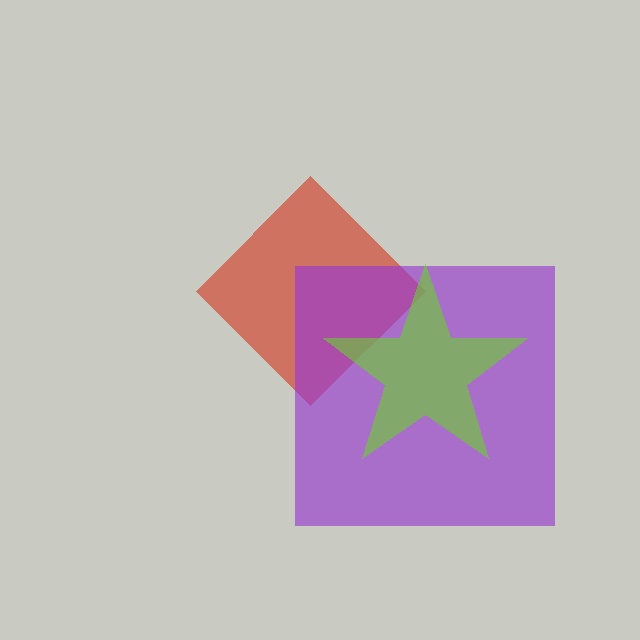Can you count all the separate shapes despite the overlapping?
Yes, there are 3 separate shapes.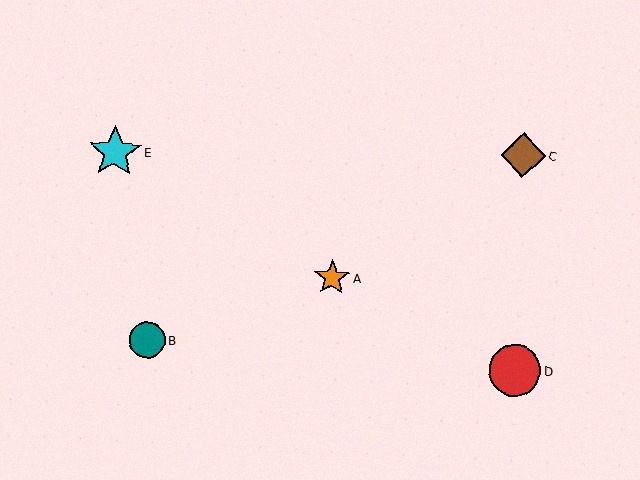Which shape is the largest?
The cyan star (labeled E) is the largest.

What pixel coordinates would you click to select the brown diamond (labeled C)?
Click at (523, 155) to select the brown diamond C.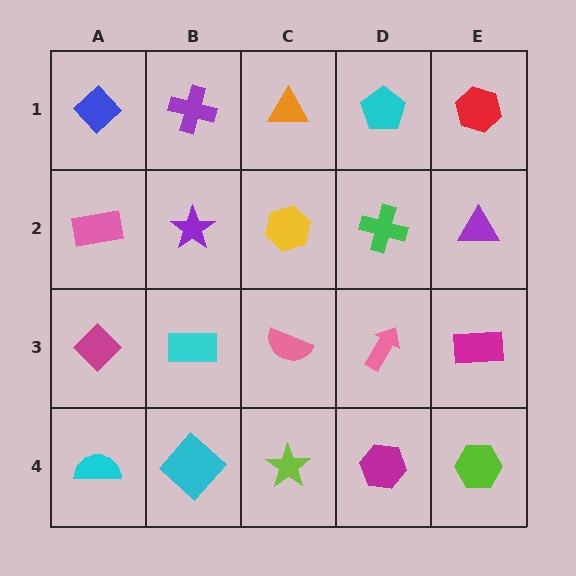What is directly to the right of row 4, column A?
A cyan diamond.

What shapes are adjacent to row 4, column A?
A magenta diamond (row 3, column A), a cyan diamond (row 4, column B).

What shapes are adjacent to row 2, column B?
A purple cross (row 1, column B), a cyan rectangle (row 3, column B), a pink rectangle (row 2, column A), a yellow hexagon (row 2, column C).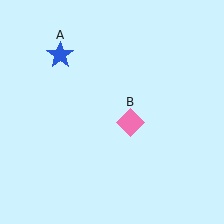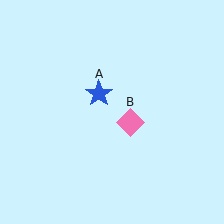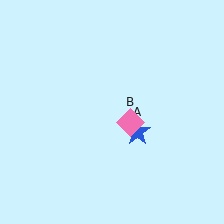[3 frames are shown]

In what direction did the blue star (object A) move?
The blue star (object A) moved down and to the right.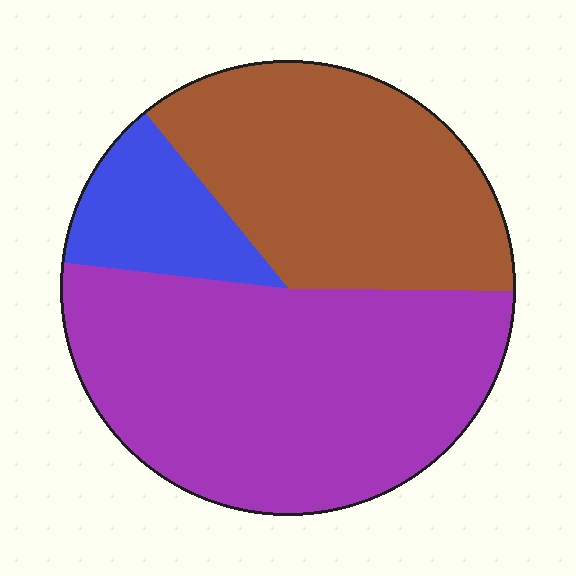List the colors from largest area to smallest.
From largest to smallest: purple, brown, blue.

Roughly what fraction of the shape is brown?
Brown covers around 35% of the shape.